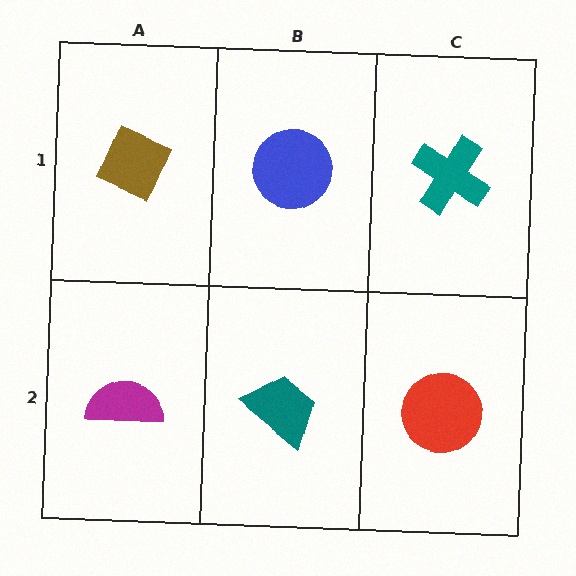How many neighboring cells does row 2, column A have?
2.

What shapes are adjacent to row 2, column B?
A blue circle (row 1, column B), a magenta semicircle (row 2, column A), a red circle (row 2, column C).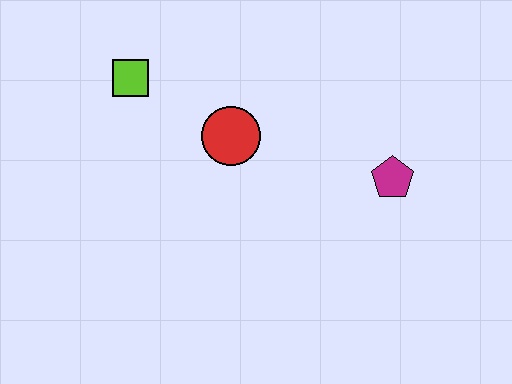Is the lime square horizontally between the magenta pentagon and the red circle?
No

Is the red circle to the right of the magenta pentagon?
No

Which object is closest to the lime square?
The red circle is closest to the lime square.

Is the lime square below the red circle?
No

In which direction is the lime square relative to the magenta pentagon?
The lime square is to the left of the magenta pentagon.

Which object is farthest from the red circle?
The magenta pentagon is farthest from the red circle.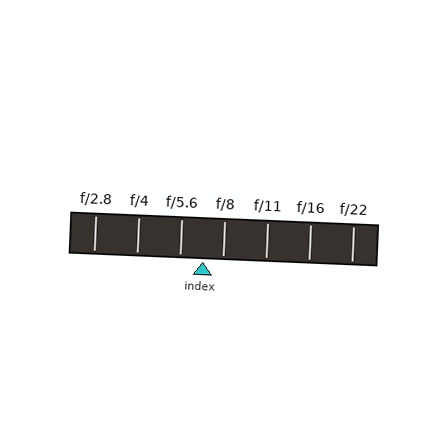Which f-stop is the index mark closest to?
The index mark is closest to f/8.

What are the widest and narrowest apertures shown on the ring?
The widest aperture shown is f/2.8 and the narrowest is f/22.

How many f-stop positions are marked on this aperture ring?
There are 7 f-stop positions marked.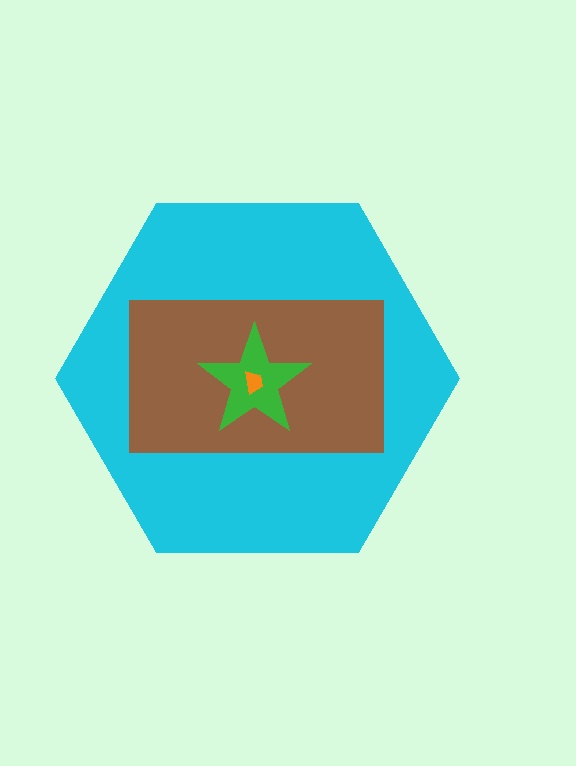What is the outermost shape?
The cyan hexagon.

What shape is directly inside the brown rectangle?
The green star.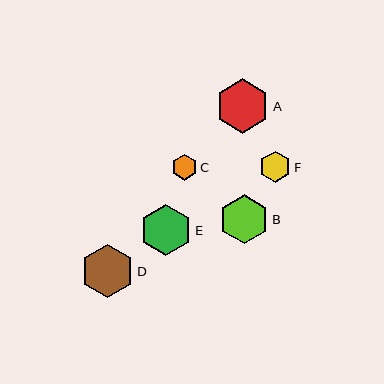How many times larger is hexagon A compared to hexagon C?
Hexagon A is approximately 2.1 times the size of hexagon C.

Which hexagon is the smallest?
Hexagon C is the smallest with a size of approximately 26 pixels.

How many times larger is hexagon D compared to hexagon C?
Hexagon D is approximately 2.1 times the size of hexagon C.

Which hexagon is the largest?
Hexagon A is the largest with a size of approximately 54 pixels.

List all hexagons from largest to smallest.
From largest to smallest: A, D, E, B, F, C.